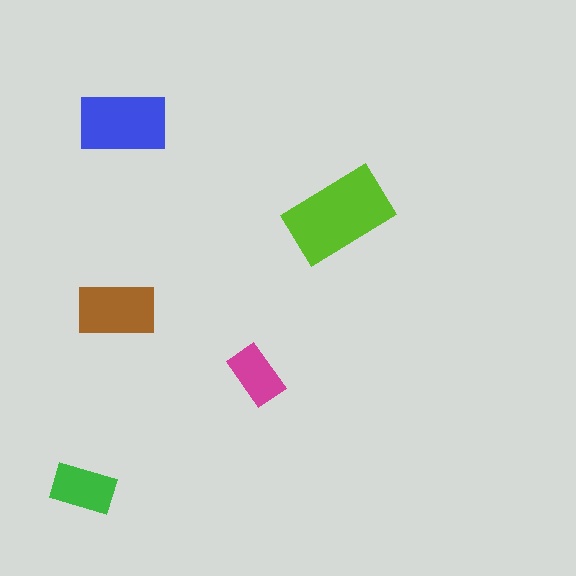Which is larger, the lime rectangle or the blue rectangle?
The lime one.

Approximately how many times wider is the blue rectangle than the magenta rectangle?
About 1.5 times wider.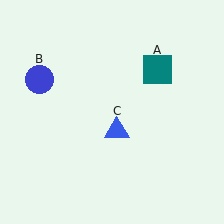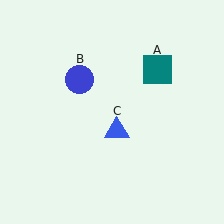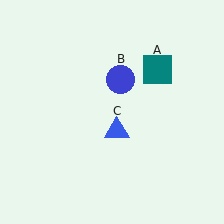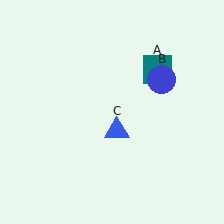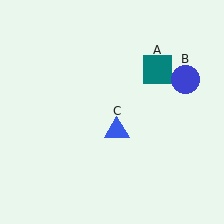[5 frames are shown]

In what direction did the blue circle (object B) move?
The blue circle (object B) moved right.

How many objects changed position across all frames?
1 object changed position: blue circle (object B).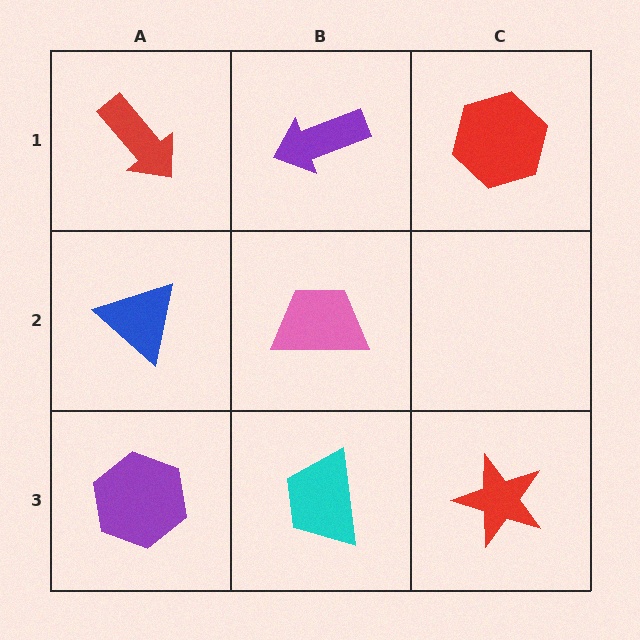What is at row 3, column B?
A cyan trapezoid.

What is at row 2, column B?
A pink trapezoid.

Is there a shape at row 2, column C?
No, that cell is empty.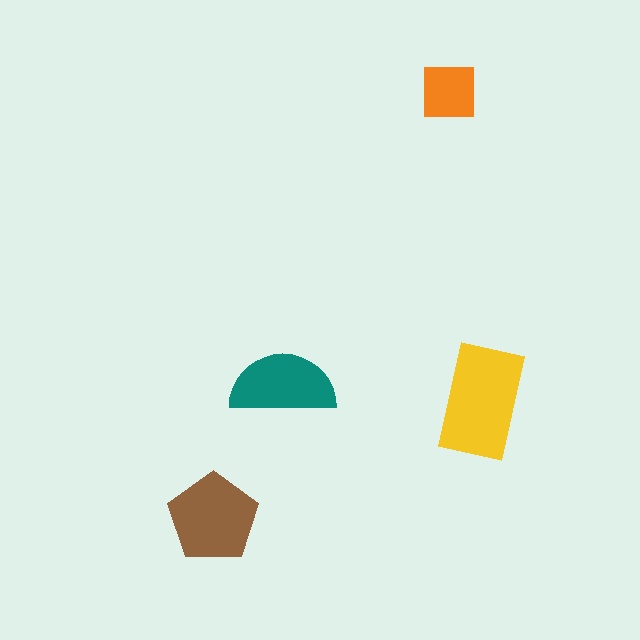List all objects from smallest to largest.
The orange square, the teal semicircle, the brown pentagon, the yellow rectangle.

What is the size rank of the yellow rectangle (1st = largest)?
1st.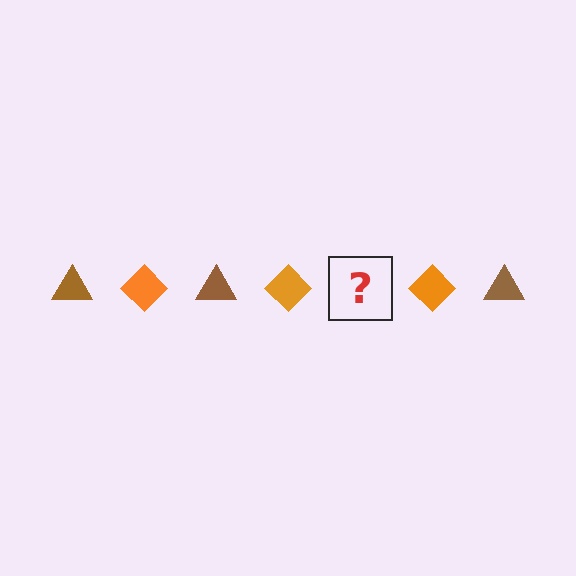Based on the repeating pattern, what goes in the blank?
The blank should be a brown triangle.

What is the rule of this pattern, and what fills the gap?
The rule is that the pattern alternates between brown triangle and orange diamond. The gap should be filled with a brown triangle.